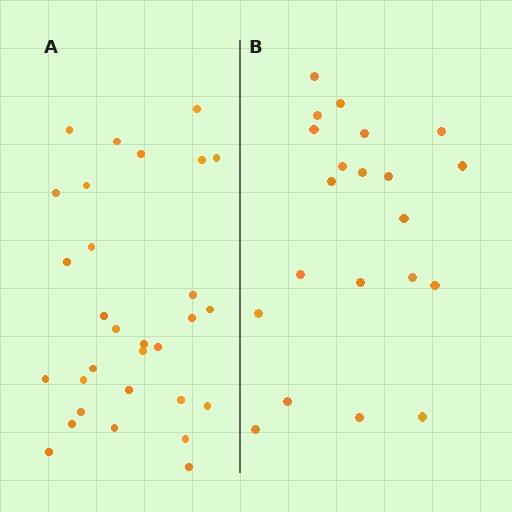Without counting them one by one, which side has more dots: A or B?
Region A (the left region) has more dots.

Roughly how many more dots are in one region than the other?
Region A has roughly 8 or so more dots than region B.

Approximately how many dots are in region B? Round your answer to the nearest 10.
About 20 dots. (The exact count is 21, which rounds to 20.)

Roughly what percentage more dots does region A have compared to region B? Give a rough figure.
About 45% more.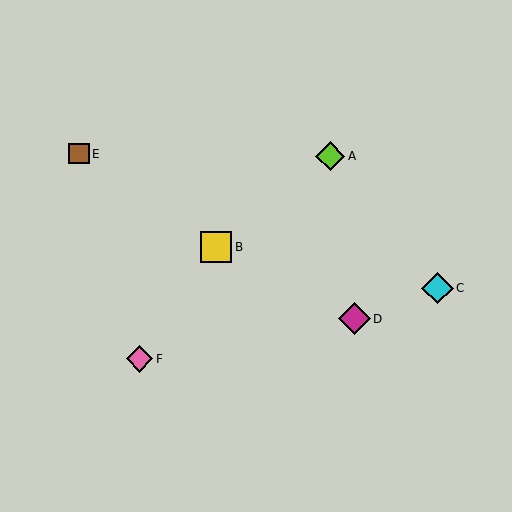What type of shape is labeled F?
Shape F is a pink diamond.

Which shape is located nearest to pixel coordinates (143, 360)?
The pink diamond (labeled F) at (139, 359) is nearest to that location.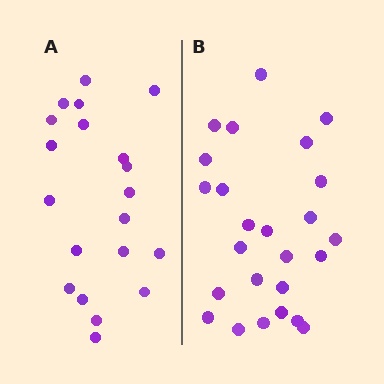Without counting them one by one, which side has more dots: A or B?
Region B (the right region) has more dots.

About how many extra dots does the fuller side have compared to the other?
Region B has about 5 more dots than region A.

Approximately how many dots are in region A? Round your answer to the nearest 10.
About 20 dots.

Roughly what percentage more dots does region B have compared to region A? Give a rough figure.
About 25% more.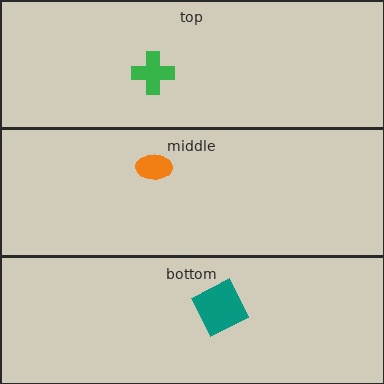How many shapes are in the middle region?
1.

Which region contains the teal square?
The bottom region.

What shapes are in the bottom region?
The teal square.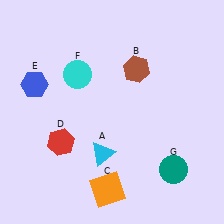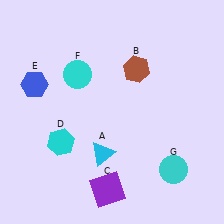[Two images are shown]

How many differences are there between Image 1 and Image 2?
There are 3 differences between the two images.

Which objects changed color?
C changed from orange to purple. D changed from red to cyan. G changed from teal to cyan.